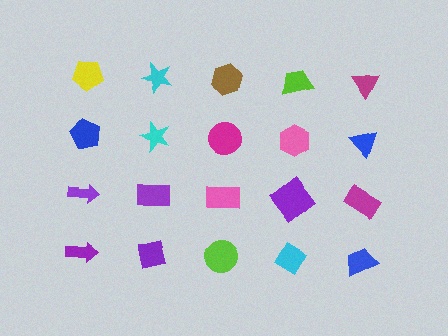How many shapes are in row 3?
5 shapes.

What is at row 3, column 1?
A purple arrow.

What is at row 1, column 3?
A brown hexagon.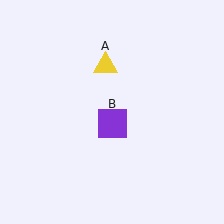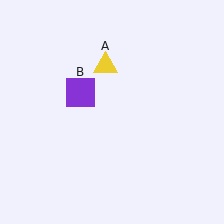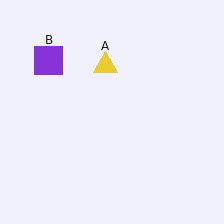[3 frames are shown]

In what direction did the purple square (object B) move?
The purple square (object B) moved up and to the left.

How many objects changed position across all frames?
1 object changed position: purple square (object B).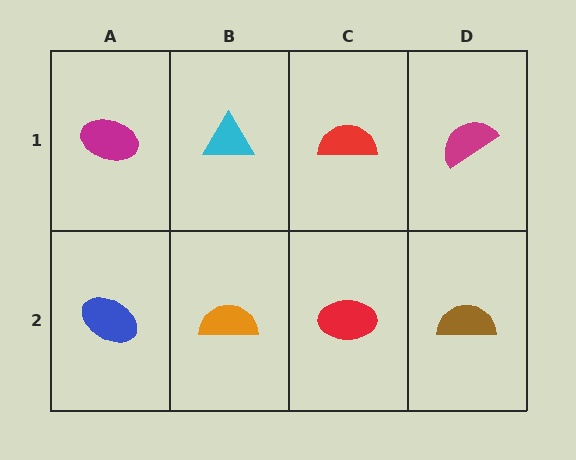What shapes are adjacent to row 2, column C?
A red semicircle (row 1, column C), an orange semicircle (row 2, column B), a brown semicircle (row 2, column D).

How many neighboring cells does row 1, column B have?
3.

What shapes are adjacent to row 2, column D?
A magenta semicircle (row 1, column D), a red ellipse (row 2, column C).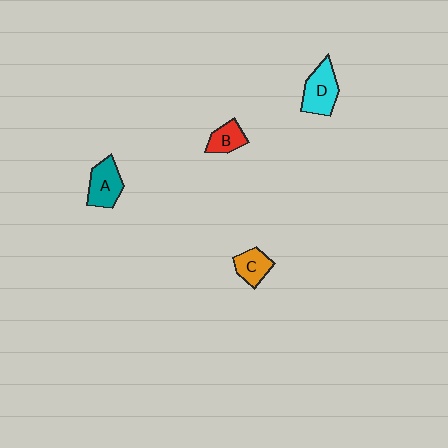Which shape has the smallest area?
Shape B (red).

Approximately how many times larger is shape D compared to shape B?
Approximately 1.6 times.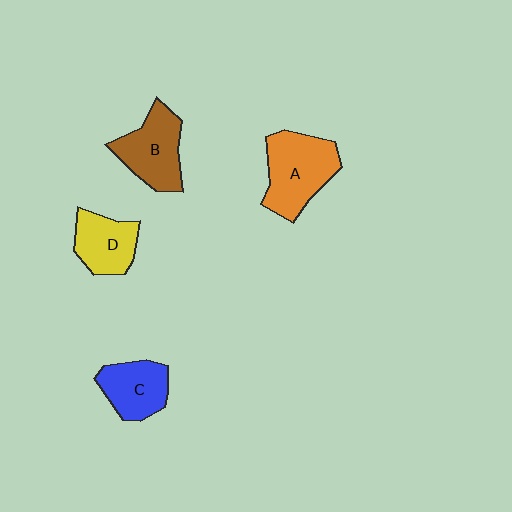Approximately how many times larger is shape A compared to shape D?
Approximately 1.5 times.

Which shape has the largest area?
Shape A (orange).